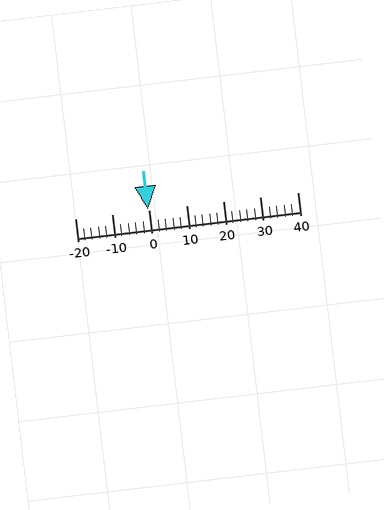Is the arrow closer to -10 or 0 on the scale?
The arrow is closer to 0.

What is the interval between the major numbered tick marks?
The major tick marks are spaced 10 units apart.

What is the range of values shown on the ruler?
The ruler shows values from -20 to 40.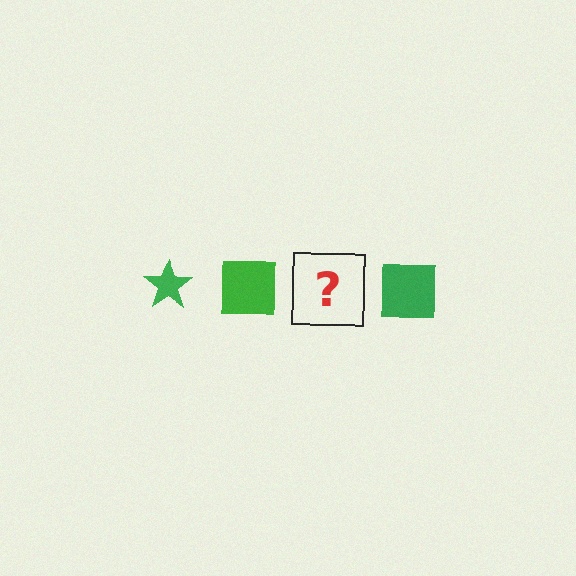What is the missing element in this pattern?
The missing element is a green star.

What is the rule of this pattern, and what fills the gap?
The rule is that the pattern cycles through star, square shapes in green. The gap should be filled with a green star.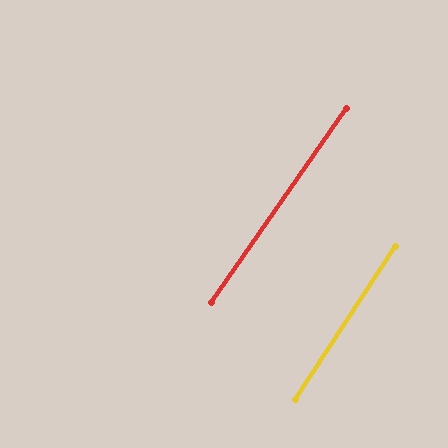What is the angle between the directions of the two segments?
Approximately 2 degrees.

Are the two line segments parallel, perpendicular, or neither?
Parallel — their directions differ by only 1.7°.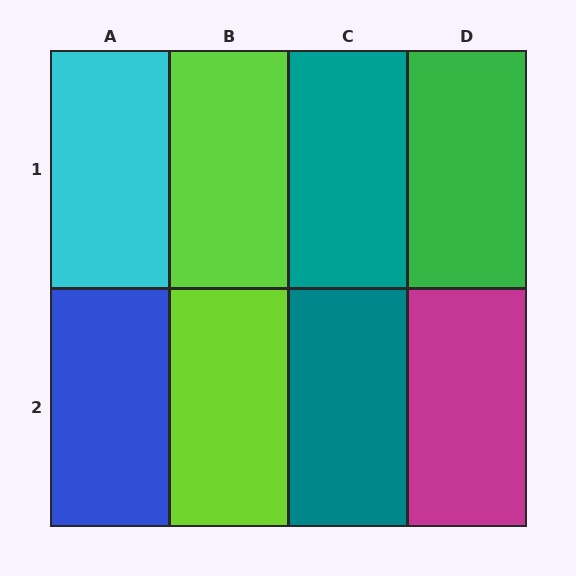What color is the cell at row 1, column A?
Cyan.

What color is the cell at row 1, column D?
Green.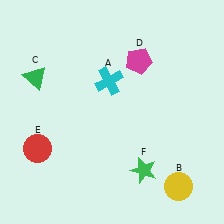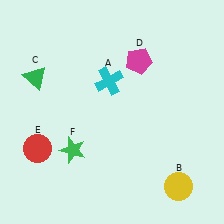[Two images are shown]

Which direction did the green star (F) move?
The green star (F) moved left.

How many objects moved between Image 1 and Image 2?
1 object moved between the two images.